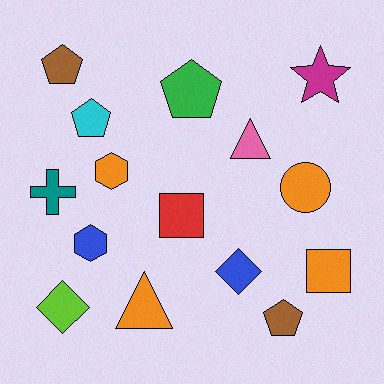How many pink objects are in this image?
There is 1 pink object.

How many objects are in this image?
There are 15 objects.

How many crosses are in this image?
There is 1 cross.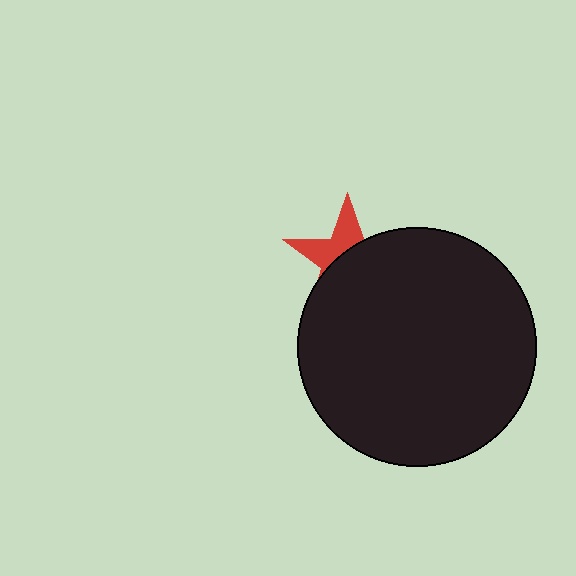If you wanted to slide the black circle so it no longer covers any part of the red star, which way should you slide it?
Slide it down — that is the most direct way to separate the two shapes.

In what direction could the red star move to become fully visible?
The red star could move up. That would shift it out from behind the black circle entirely.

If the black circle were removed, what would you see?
You would see the complete red star.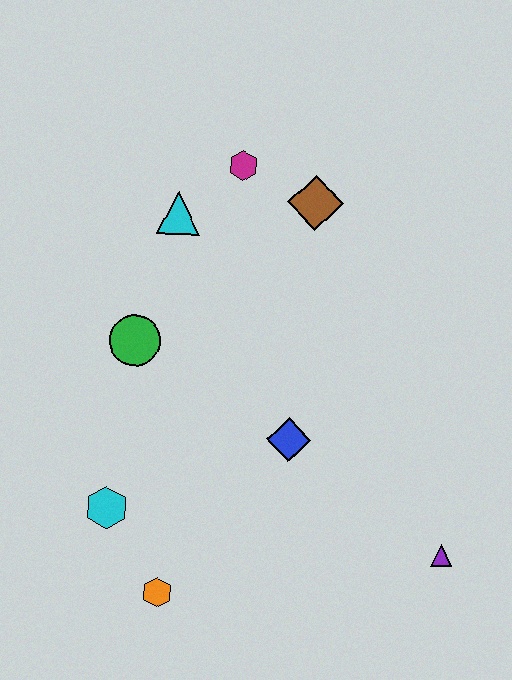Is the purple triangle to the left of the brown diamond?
No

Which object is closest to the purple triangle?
The blue diamond is closest to the purple triangle.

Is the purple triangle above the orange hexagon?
Yes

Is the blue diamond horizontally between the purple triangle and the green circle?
Yes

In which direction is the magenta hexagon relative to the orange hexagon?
The magenta hexagon is above the orange hexagon.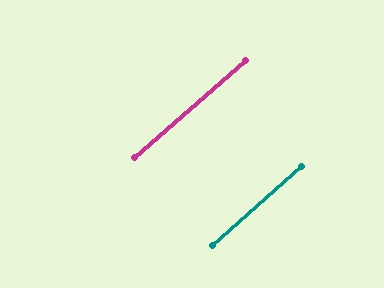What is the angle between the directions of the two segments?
Approximately 1 degree.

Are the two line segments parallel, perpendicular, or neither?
Parallel — their directions differ by only 0.7°.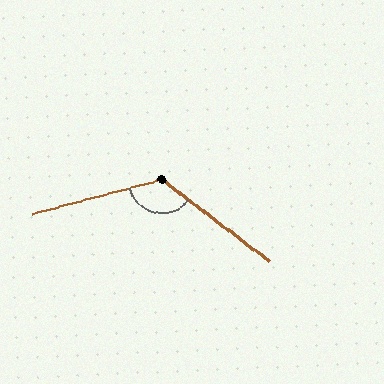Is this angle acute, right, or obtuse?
It is obtuse.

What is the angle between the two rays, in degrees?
Approximately 128 degrees.